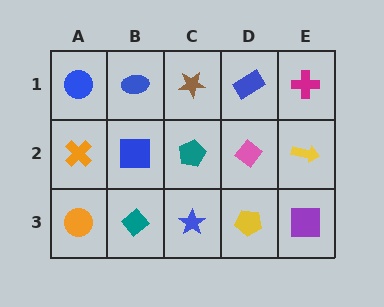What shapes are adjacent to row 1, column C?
A teal pentagon (row 2, column C), a blue ellipse (row 1, column B), a blue rectangle (row 1, column D).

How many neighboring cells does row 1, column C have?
3.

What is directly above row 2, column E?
A magenta cross.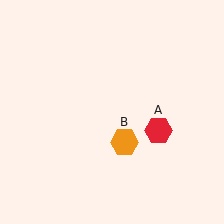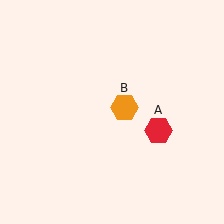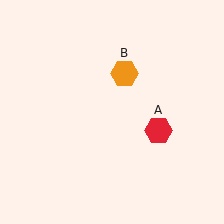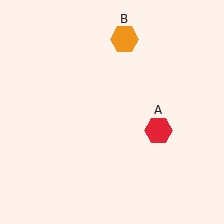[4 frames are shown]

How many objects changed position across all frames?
1 object changed position: orange hexagon (object B).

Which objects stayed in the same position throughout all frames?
Red hexagon (object A) remained stationary.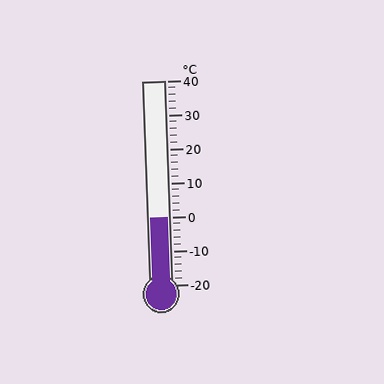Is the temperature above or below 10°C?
The temperature is below 10°C.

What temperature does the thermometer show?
The thermometer shows approximately 0°C.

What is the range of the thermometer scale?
The thermometer scale ranges from -20°C to 40°C.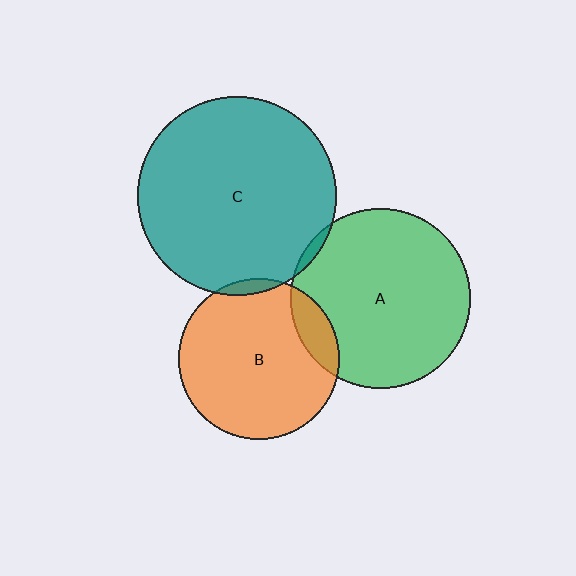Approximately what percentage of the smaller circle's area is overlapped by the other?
Approximately 5%.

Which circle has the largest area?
Circle C (teal).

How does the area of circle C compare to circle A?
Approximately 1.2 times.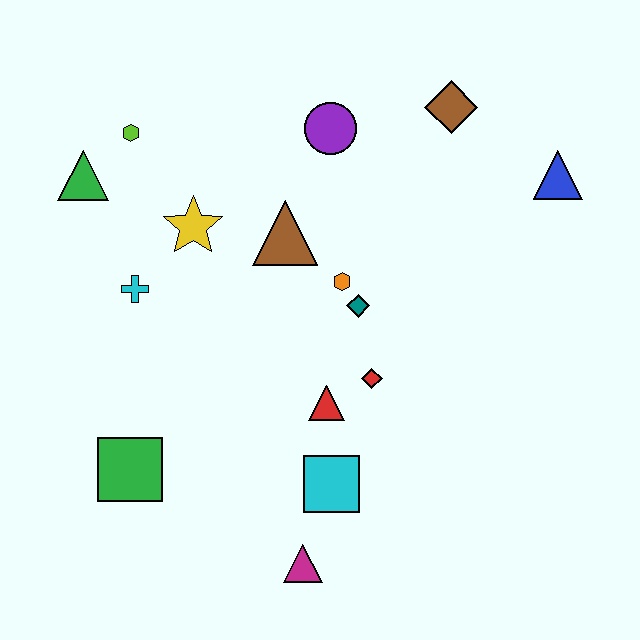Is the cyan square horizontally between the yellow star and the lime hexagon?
No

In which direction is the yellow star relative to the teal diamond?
The yellow star is to the left of the teal diamond.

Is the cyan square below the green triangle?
Yes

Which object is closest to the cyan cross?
The yellow star is closest to the cyan cross.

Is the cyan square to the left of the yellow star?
No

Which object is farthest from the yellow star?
The blue triangle is farthest from the yellow star.